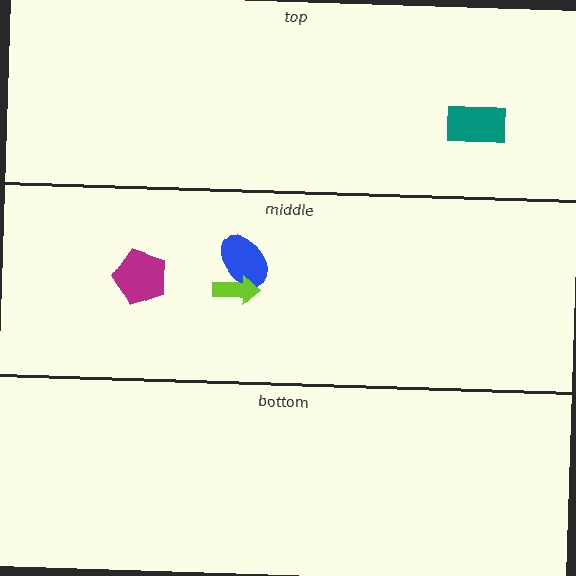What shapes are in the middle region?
The blue ellipse, the lime arrow, the magenta pentagon.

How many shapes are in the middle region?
3.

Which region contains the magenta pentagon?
The middle region.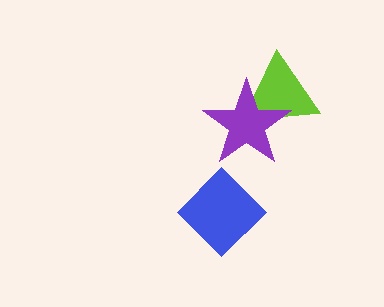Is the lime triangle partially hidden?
Yes, it is partially covered by another shape.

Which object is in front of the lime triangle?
The purple star is in front of the lime triangle.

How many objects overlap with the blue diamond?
0 objects overlap with the blue diamond.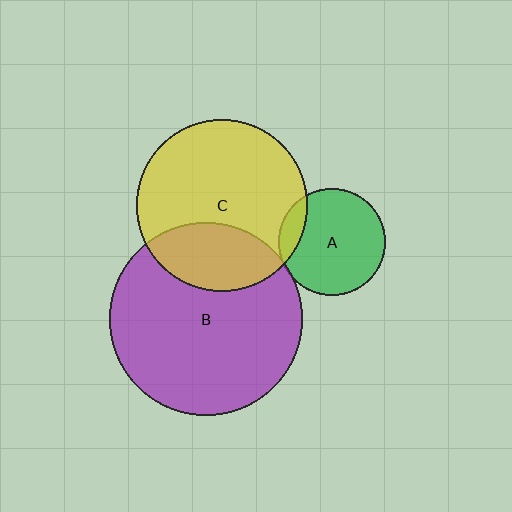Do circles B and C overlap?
Yes.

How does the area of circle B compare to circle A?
Approximately 3.3 times.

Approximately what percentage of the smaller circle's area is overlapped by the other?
Approximately 30%.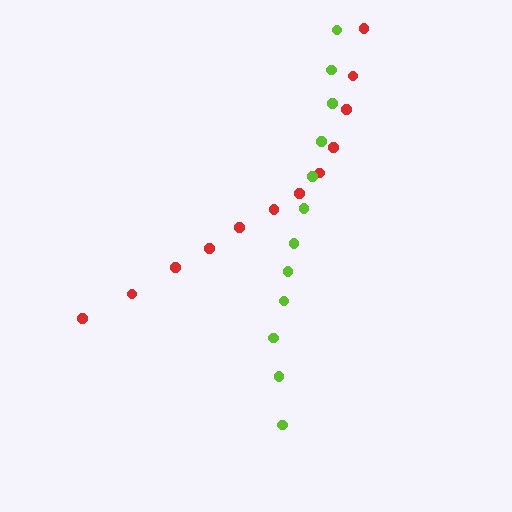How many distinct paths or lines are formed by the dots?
There are 2 distinct paths.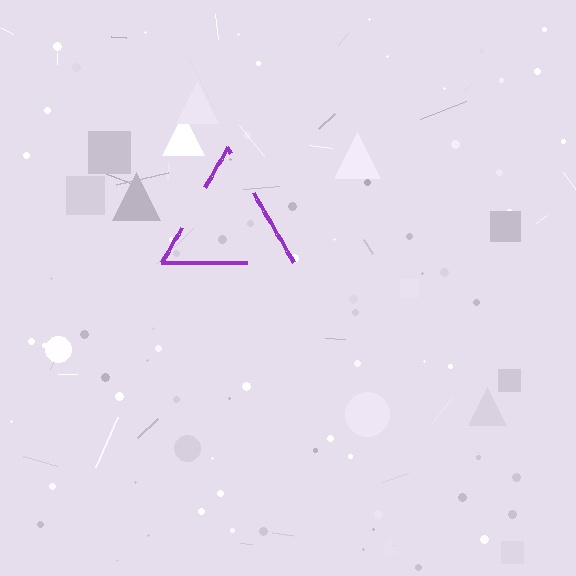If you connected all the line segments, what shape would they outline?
They would outline a triangle.